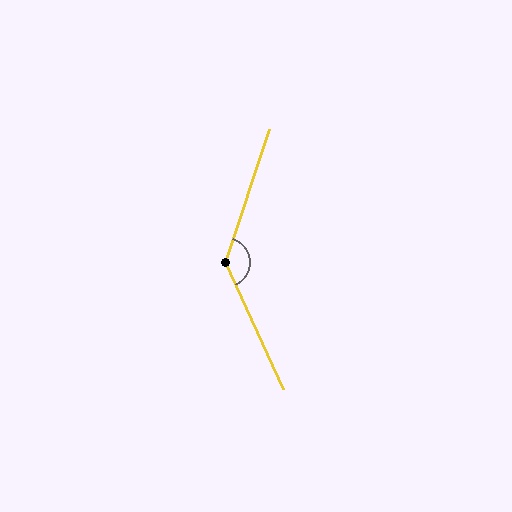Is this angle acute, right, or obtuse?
It is obtuse.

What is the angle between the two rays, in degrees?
Approximately 137 degrees.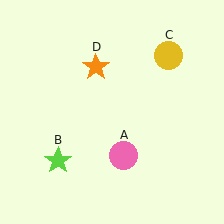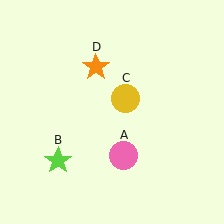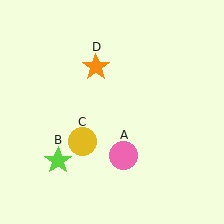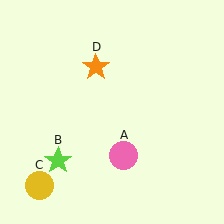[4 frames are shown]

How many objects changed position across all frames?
1 object changed position: yellow circle (object C).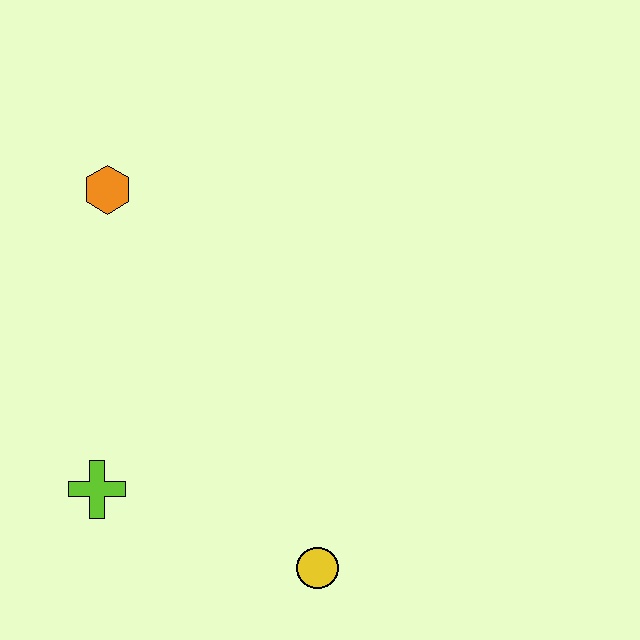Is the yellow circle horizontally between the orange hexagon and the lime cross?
No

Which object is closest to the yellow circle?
The lime cross is closest to the yellow circle.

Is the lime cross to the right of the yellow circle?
No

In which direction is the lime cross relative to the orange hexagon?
The lime cross is below the orange hexagon.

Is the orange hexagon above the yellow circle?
Yes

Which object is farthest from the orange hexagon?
The yellow circle is farthest from the orange hexagon.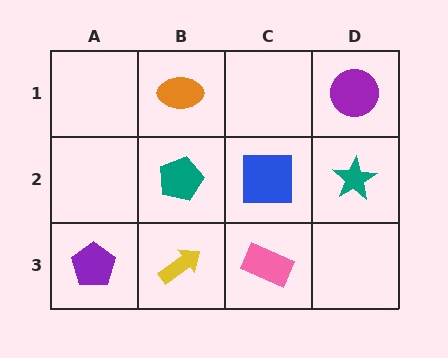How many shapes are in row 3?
3 shapes.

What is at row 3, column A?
A purple pentagon.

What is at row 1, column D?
A purple circle.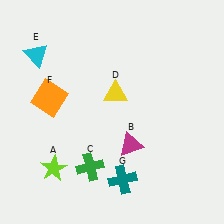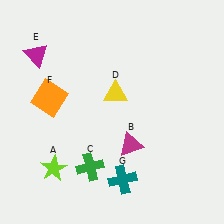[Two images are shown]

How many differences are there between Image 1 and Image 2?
There is 1 difference between the two images.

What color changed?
The triangle (E) changed from cyan in Image 1 to magenta in Image 2.